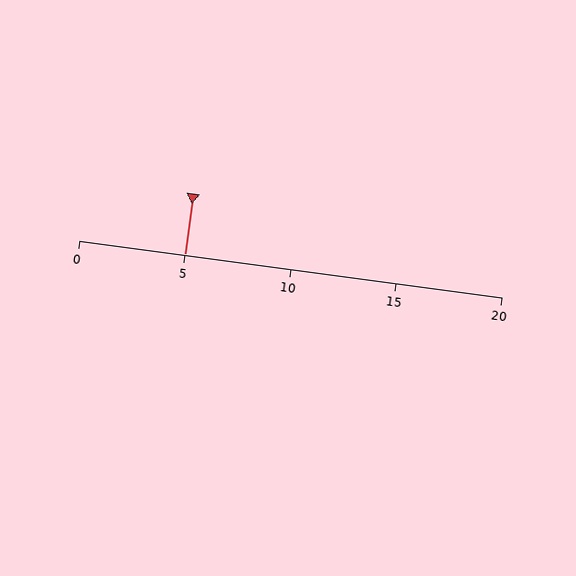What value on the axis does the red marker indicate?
The marker indicates approximately 5.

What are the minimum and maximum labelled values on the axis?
The axis runs from 0 to 20.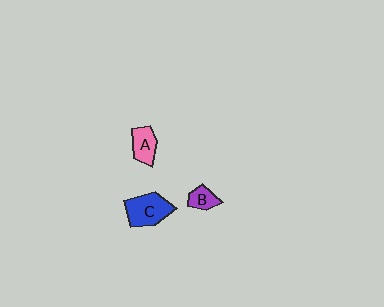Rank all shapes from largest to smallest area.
From largest to smallest: C (blue), A (pink), B (purple).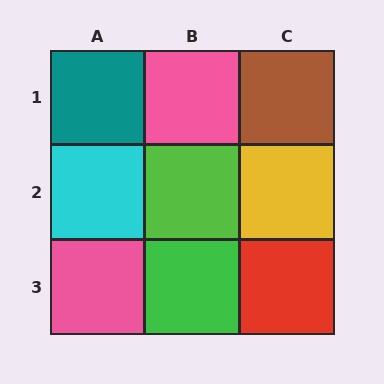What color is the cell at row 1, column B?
Pink.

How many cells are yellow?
1 cell is yellow.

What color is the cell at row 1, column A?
Teal.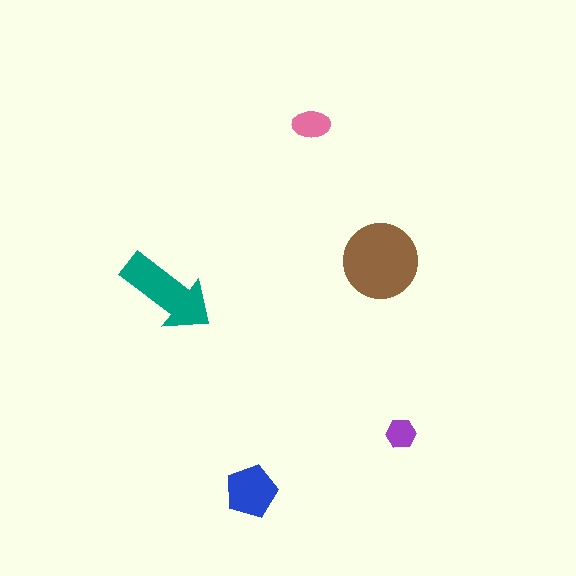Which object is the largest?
The brown circle.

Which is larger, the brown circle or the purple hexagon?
The brown circle.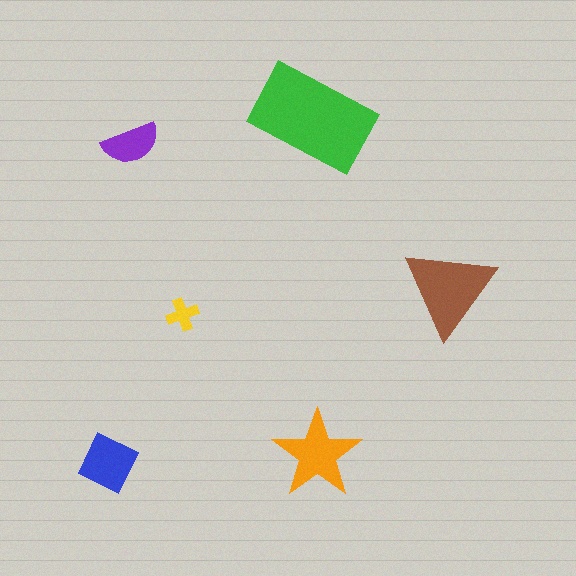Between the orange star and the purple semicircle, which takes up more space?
The orange star.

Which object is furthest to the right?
The brown triangle is rightmost.